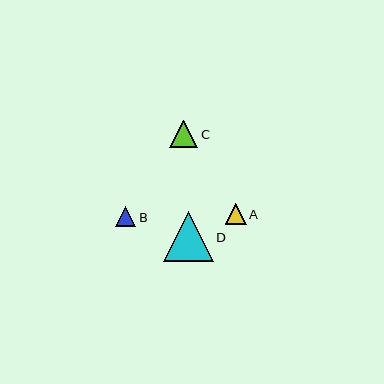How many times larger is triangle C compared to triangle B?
Triangle C is approximately 1.4 times the size of triangle B.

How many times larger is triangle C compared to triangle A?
Triangle C is approximately 1.3 times the size of triangle A.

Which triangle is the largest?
Triangle D is the largest with a size of approximately 50 pixels.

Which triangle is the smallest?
Triangle B is the smallest with a size of approximately 20 pixels.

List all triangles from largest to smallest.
From largest to smallest: D, C, A, B.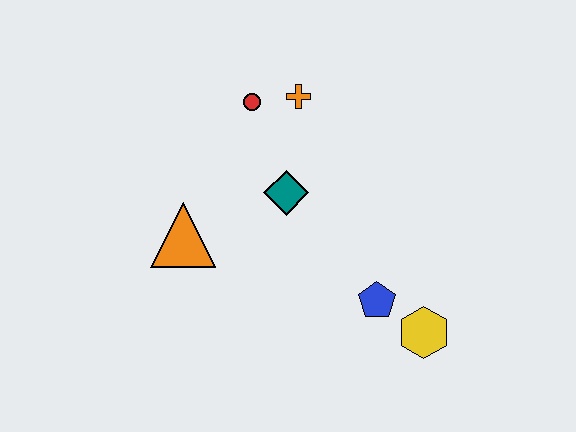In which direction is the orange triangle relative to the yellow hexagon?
The orange triangle is to the left of the yellow hexagon.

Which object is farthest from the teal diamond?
The yellow hexagon is farthest from the teal diamond.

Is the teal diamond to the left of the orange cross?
Yes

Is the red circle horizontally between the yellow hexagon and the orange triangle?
Yes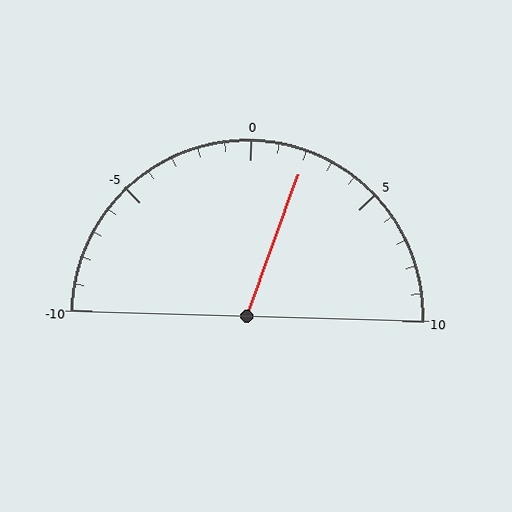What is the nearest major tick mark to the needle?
The nearest major tick mark is 0.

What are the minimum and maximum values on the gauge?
The gauge ranges from -10 to 10.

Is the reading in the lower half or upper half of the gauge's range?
The reading is in the upper half of the range (-10 to 10).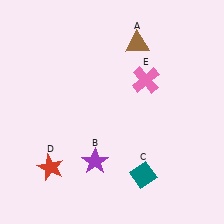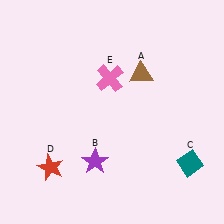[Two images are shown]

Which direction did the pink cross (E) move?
The pink cross (E) moved left.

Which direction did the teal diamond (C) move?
The teal diamond (C) moved right.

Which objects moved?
The objects that moved are: the brown triangle (A), the teal diamond (C), the pink cross (E).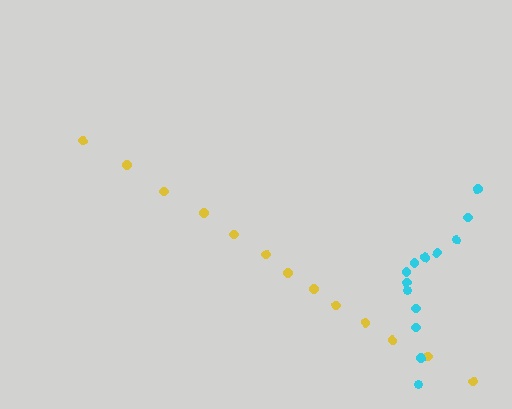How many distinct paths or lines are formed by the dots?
There are 2 distinct paths.